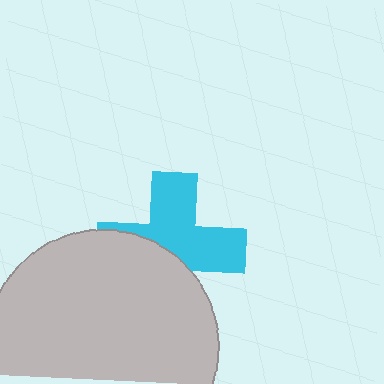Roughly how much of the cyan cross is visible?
About half of it is visible (roughly 56%).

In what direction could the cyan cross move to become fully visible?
The cyan cross could move up. That would shift it out from behind the light gray circle entirely.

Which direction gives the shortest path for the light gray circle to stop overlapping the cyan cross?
Moving down gives the shortest separation.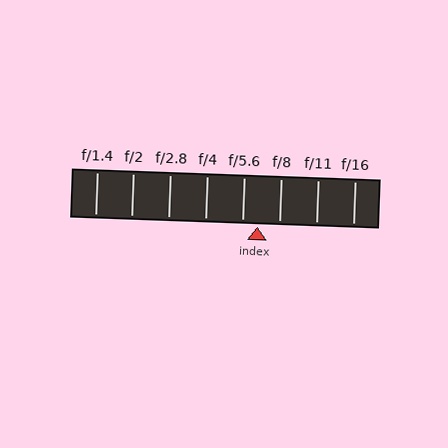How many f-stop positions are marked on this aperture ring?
There are 8 f-stop positions marked.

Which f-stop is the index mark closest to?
The index mark is closest to f/5.6.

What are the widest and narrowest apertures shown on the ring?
The widest aperture shown is f/1.4 and the narrowest is f/16.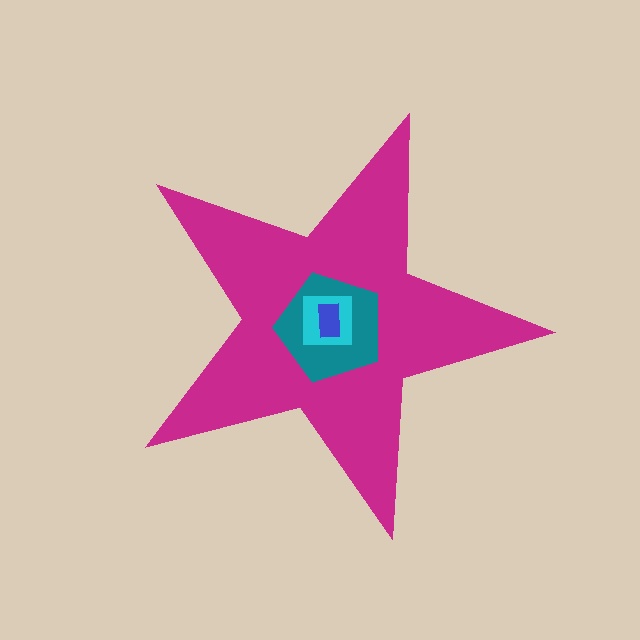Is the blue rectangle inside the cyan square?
Yes.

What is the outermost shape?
The magenta star.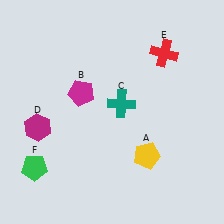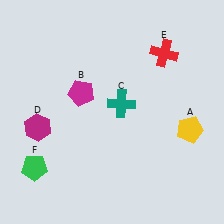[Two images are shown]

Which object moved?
The yellow pentagon (A) moved right.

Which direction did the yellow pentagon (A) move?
The yellow pentagon (A) moved right.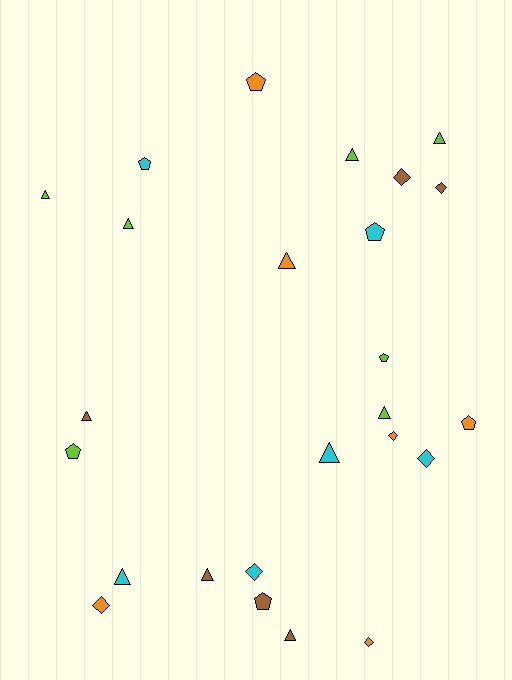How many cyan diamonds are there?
There are 2 cyan diamonds.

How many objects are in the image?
There are 25 objects.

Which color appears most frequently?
Lime, with 7 objects.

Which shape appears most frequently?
Triangle, with 11 objects.